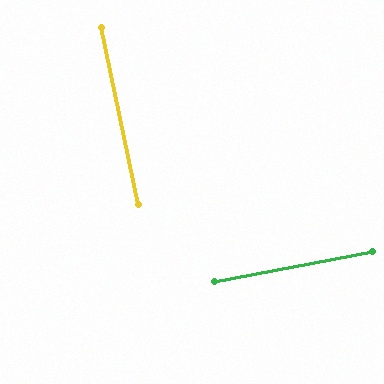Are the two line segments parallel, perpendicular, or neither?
Perpendicular — they meet at approximately 89°.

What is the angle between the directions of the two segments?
Approximately 89 degrees.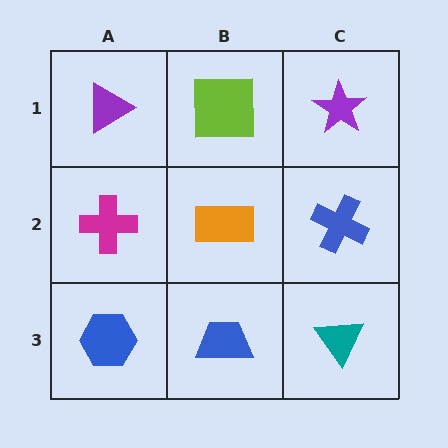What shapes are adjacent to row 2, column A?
A purple triangle (row 1, column A), a blue hexagon (row 3, column A), an orange rectangle (row 2, column B).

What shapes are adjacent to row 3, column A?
A magenta cross (row 2, column A), a blue trapezoid (row 3, column B).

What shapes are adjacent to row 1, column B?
An orange rectangle (row 2, column B), a purple triangle (row 1, column A), a purple star (row 1, column C).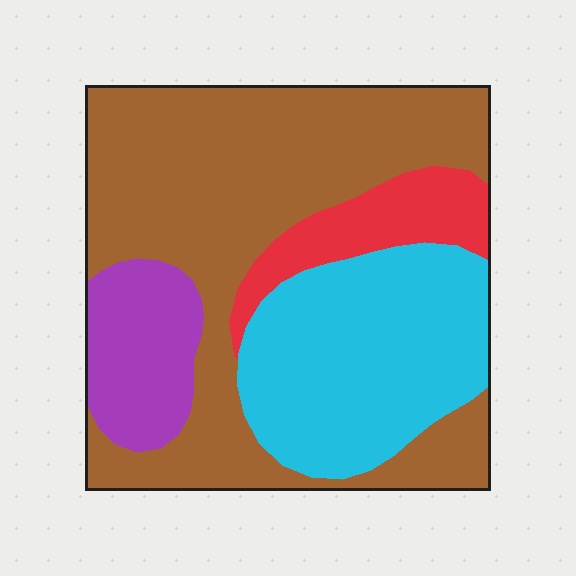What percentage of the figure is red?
Red covers 10% of the figure.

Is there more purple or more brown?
Brown.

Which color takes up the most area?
Brown, at roughly 50%.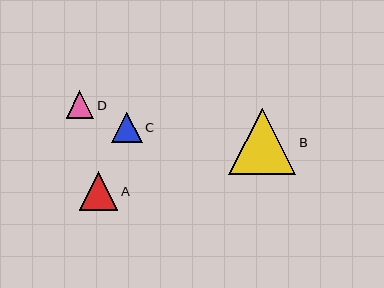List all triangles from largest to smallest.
From largest to smallest: B, A, C, D.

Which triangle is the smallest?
Triangle D is the smallest with a size of approximately 28 pixels.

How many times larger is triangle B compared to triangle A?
Triangle B is approximately 1.7 times the size of triangle A.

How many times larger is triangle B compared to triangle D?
Triangle B is approximately 2.4 times the size of triangle D.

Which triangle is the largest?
Triangle B is the largest with a size of approximately 67 pixels.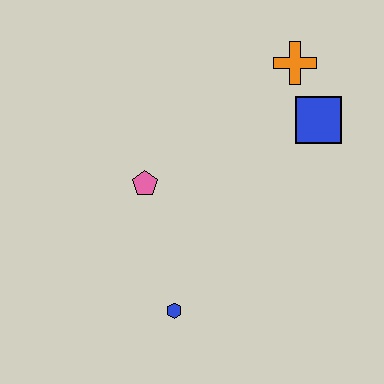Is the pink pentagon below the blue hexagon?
No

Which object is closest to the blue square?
The orange cross is closest to the blue square.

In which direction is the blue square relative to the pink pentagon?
The blue square is to the right of the pink pentagon.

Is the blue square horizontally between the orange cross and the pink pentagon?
No